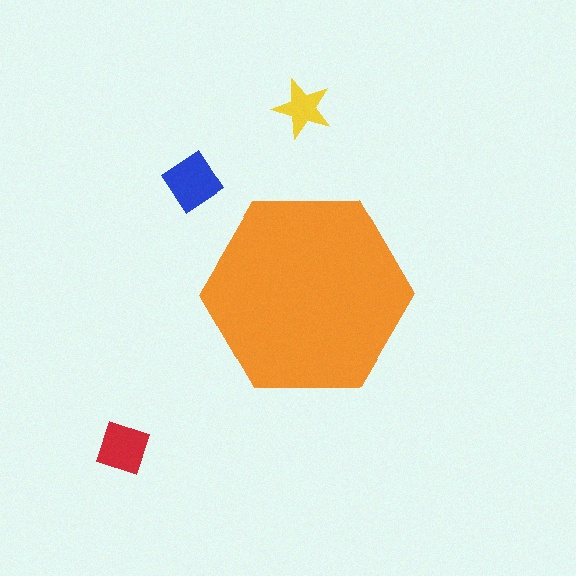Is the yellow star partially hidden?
No, the yellow star is fully visible.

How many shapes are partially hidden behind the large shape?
0 shapes are partially hidden.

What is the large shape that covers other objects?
An orange hexagon.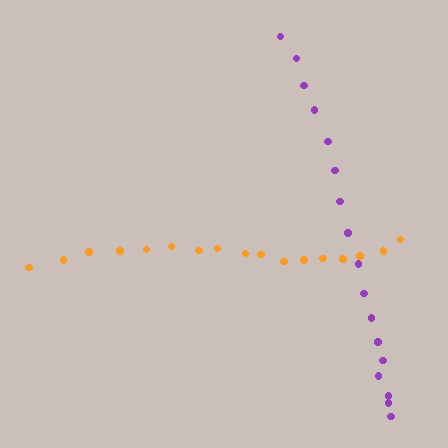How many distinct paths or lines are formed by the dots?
There are 2 distinct paths.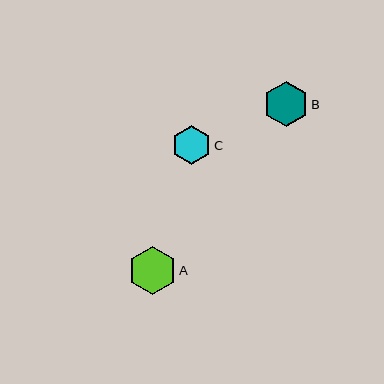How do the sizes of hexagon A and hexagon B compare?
Hexagon A and hexagon B are approximately the same size.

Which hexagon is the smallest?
Hexagon C is the smallest with a size of approximately 39 pixels.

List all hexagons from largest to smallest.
From largest to smallest: A, B, C.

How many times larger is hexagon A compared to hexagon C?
Hexagon A is approximately 1.2 times the size of hexagon C.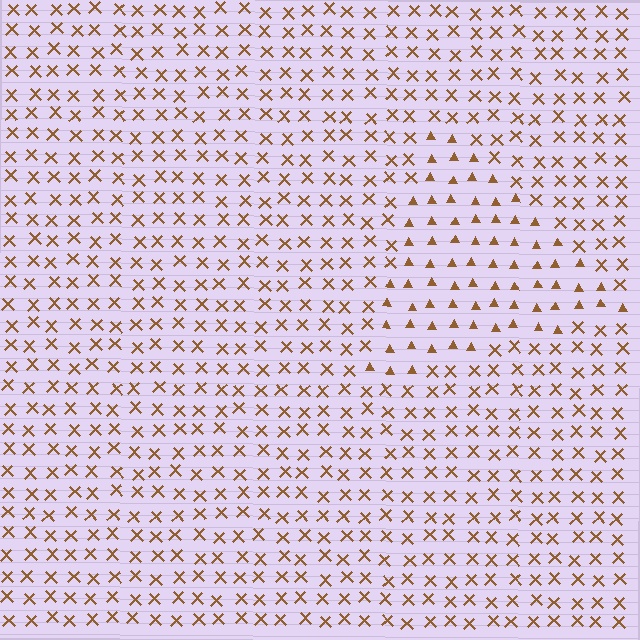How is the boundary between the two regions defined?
The boundary is defined by a change in element shape: triangles inside vs. X marks outside. All elements share the same color and spacing.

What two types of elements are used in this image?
The image uses triangles inside the triangle region and X marks outside it.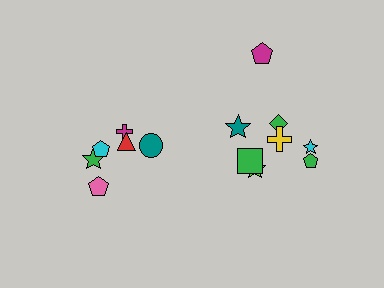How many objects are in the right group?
There are 8 objects.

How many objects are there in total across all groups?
There are 14 objects.